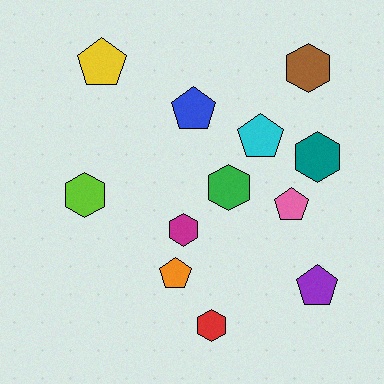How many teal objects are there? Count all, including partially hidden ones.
There is 1 teal object.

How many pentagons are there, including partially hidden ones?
There are 6 pentagons.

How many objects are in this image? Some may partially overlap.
There are 12 objects.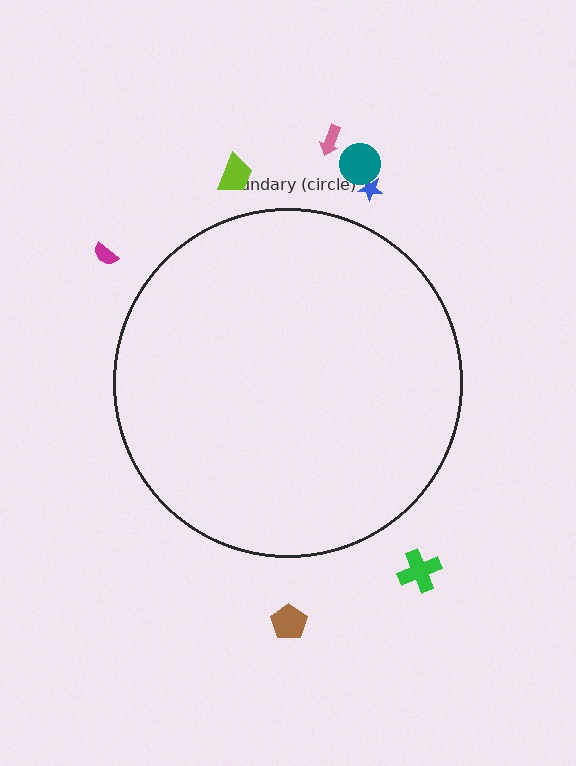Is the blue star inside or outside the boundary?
Outside.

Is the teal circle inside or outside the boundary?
Outside.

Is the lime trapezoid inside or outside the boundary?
Outside.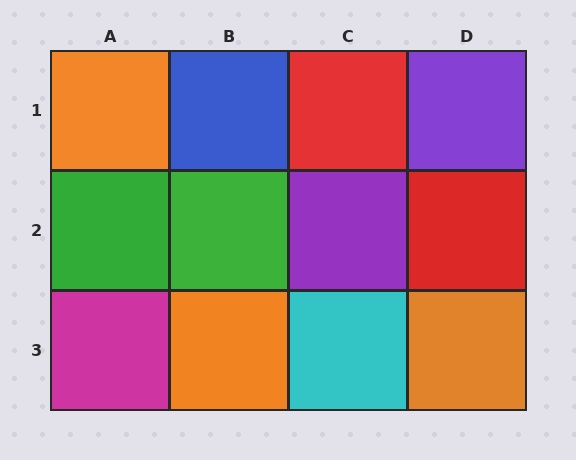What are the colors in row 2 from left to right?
Green, green, purple, red.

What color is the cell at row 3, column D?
Orange.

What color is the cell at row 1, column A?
Orange.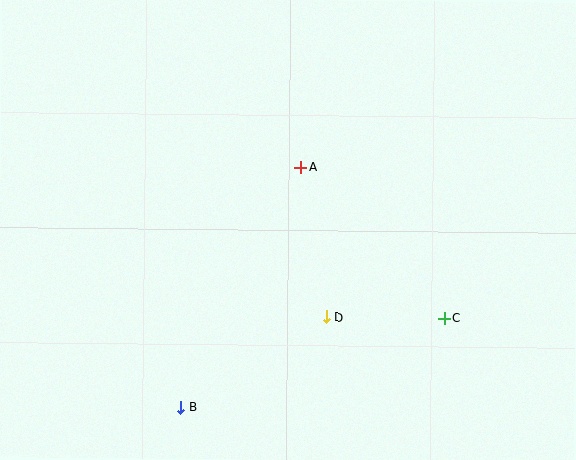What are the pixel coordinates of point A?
Point A is at (300, 167).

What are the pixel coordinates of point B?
Point B is at (181, 407).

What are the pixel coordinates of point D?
Point D is at (326, 317).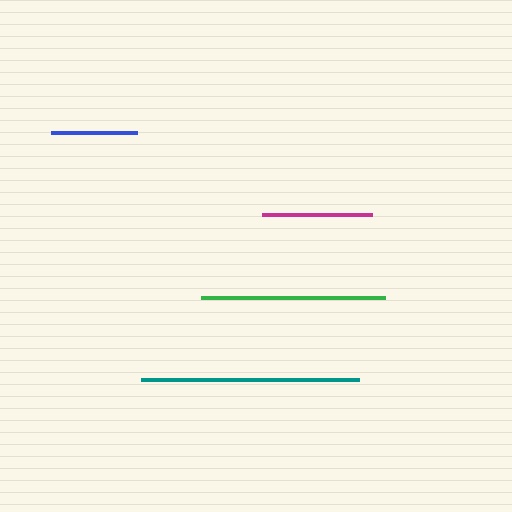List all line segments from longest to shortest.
From longest to shortest: teal, green, magenta, blue.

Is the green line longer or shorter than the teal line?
The teal line is longer than the green line.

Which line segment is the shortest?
The blue line is the shortest at approximately 86 pixels.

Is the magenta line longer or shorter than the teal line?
The teal line is longer than the magenta line.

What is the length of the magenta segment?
The magenta segment is approximately 111 pixels long.